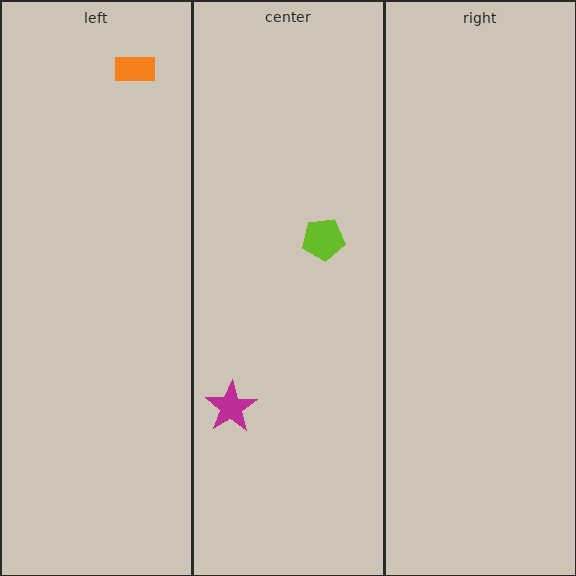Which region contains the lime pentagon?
The center region.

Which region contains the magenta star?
The center region.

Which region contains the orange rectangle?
The left region.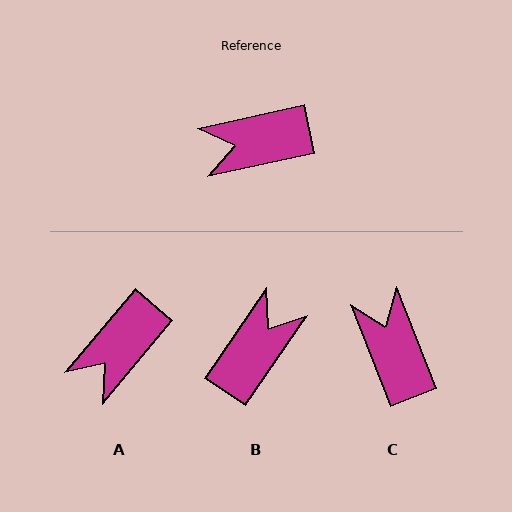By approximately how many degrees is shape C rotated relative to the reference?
Approximately 81 degrees clockwise.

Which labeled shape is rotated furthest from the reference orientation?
B, about 137 degrees away.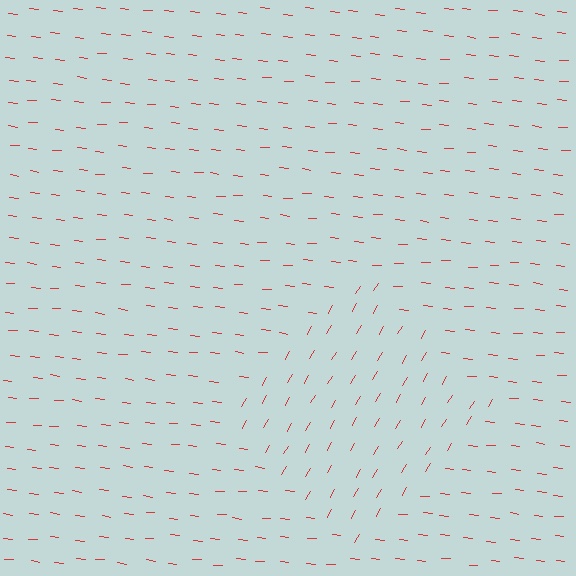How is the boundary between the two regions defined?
The boundary is defined purely by a change in line orientation (approximately 66 degrees difference). All lines are the same color and thickness.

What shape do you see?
I see a diamond.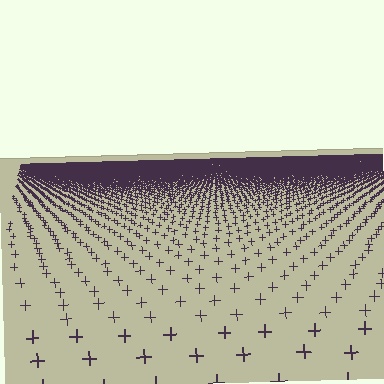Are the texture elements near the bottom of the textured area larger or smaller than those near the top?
Larger. Near the bottom, elements are closer to the viewer and appear at a bigger on-screen size.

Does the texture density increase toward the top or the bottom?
Density increases toward the top.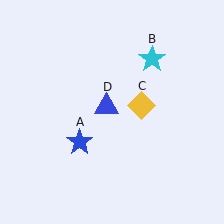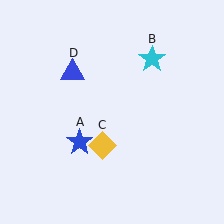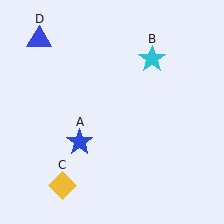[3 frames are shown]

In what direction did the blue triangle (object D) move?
The blue triangle (object D) moved up and to the left.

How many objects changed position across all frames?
2 objects changed position: yellow diamond (object C), blue triangle (object D).